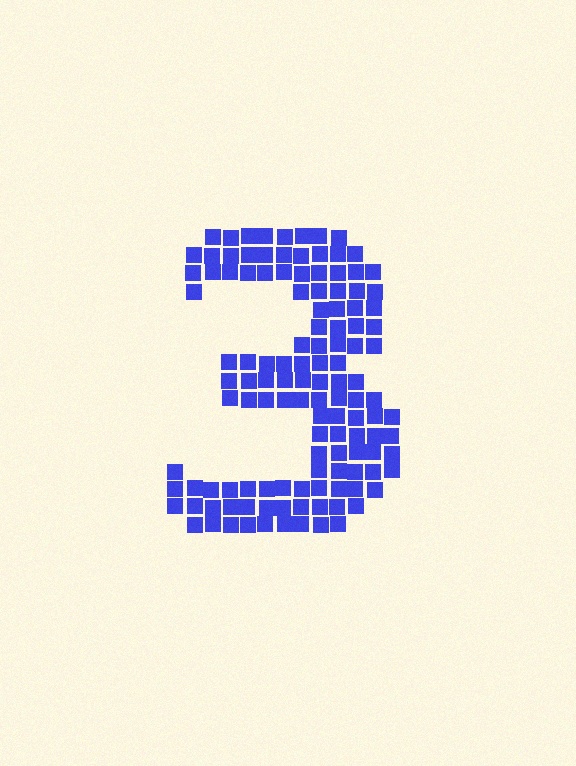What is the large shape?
The large shape is the digit 3.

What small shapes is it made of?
It is made of small squares.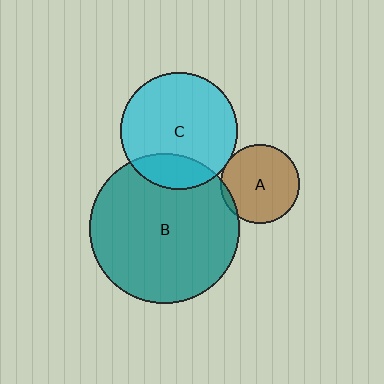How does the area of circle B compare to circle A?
Approximately 3.6 times.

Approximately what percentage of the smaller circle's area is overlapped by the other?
Approximately 20%.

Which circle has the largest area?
Circle B (teal).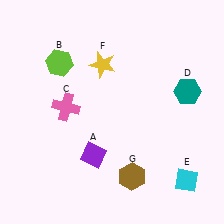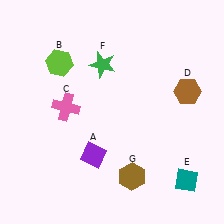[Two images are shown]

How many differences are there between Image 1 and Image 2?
There are 3 differences between the two images.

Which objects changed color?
D changed from teal to brown. E changed from cyan to teal. F changed from yellow to green.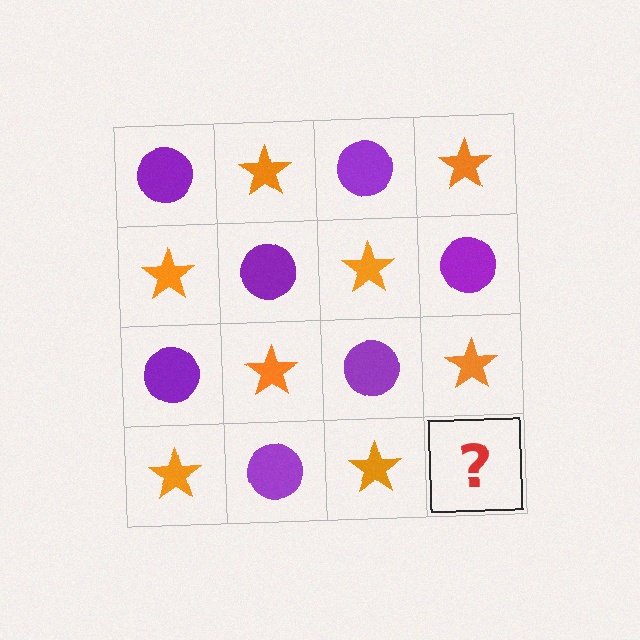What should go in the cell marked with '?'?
The missing cell should contain a purple circle.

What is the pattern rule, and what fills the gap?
The rule is that it alternates purple circle and orange star in a checkerboard pattern. The gap should be filled with a purple circle.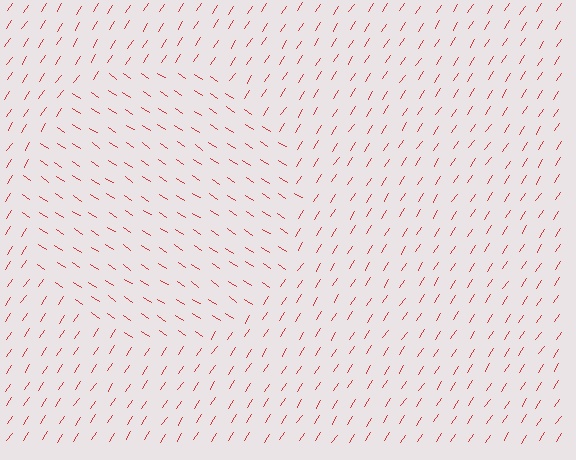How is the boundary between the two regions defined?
The boundary is defined purely by a change in line orientation (approximately 90 degrees difference). All lines are the same color and thickness.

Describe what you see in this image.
The image is filled with small red line segments. A circle region in the image has lines oriented differently from the surrounding lines, creating a visible texture boundary.